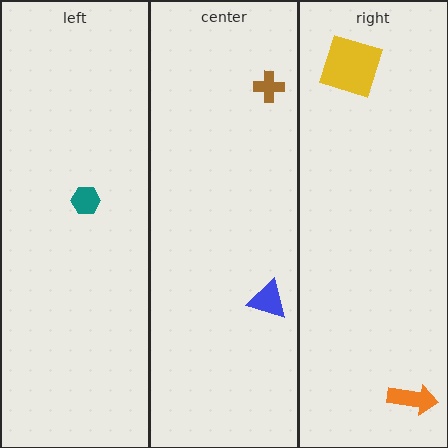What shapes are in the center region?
The brown cross, the blue triangle.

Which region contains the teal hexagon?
The left region.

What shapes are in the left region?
The teal hexagon.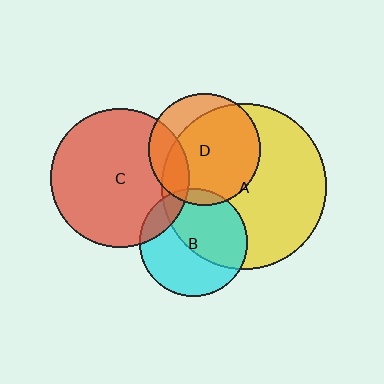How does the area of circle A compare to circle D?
Approximately 2.2 times.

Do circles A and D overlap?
Yes.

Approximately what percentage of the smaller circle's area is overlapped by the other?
Approximately 75%.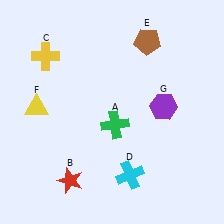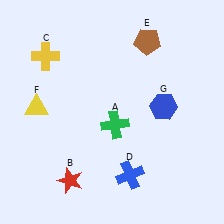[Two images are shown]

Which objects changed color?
D changed from cyan to blue. G changed from purple to blue.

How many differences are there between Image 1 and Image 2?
There are 2 differences between the two images.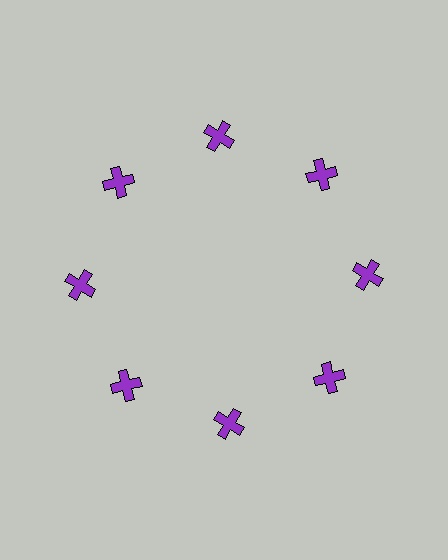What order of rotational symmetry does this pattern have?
This pattern has 8-fold rotational symmetry.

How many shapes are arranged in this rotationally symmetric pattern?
There are 8 shapes, arranged in 8 groups of 1.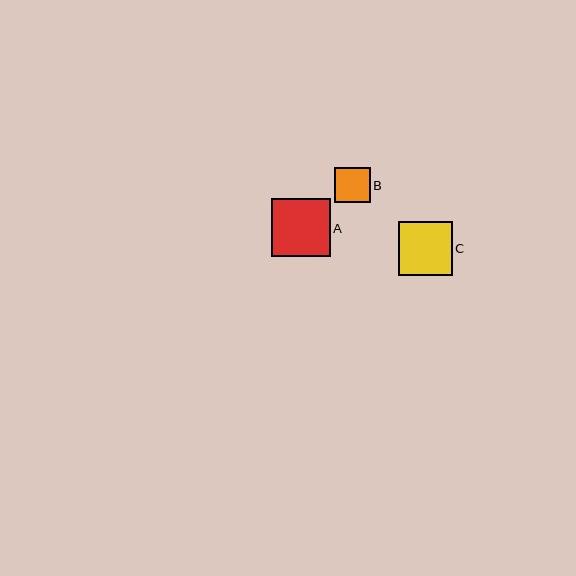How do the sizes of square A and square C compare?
Square A and square C are approximately the same size.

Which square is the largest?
Square A is the largest with a size of approximately 58 pixels.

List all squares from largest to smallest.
From largest to smallest: A, C, B.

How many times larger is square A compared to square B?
Square A is approximately 1.6 times the size of square B.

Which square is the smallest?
Square B is the smallest with a size of approximately 36 pixels.